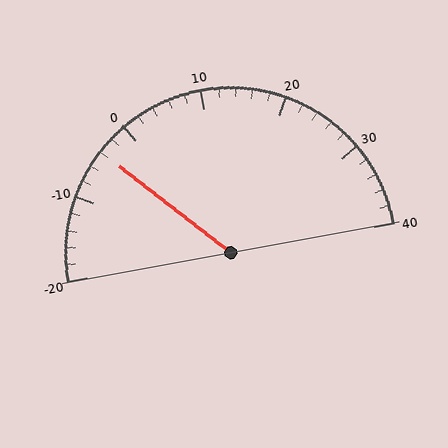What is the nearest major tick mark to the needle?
The nearest major tick mark is 0.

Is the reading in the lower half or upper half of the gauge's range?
The reading is in the lower half of the range (-20 to 40).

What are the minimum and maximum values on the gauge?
The gauge ranges from -20 to 40.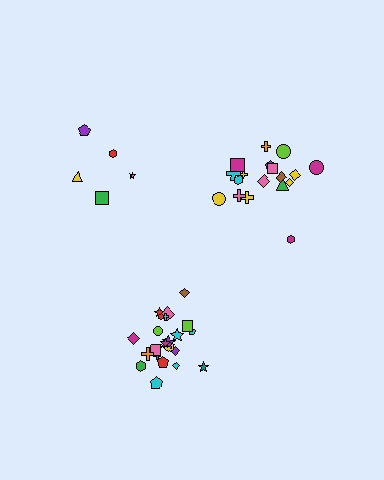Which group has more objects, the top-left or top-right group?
The top-right group.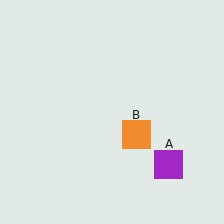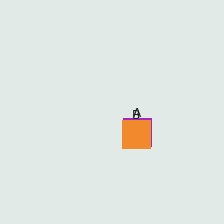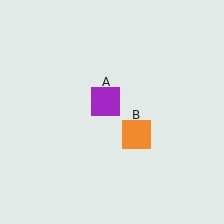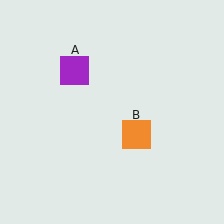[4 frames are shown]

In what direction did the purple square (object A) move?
The purple square (object A) moved up and to the left.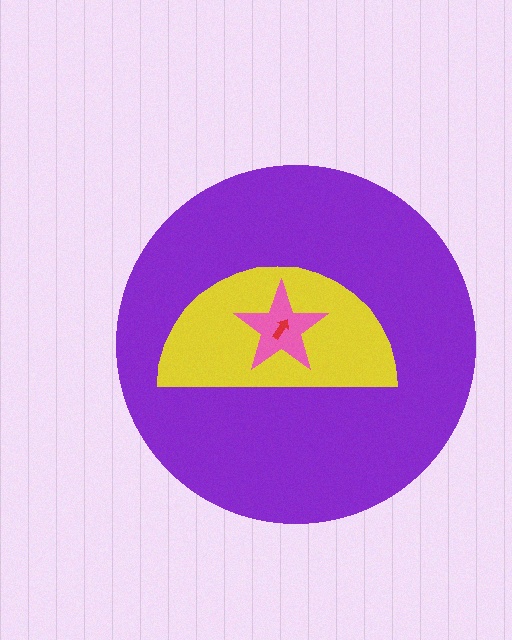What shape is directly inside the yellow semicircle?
The pink star.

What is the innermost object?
The red arrow.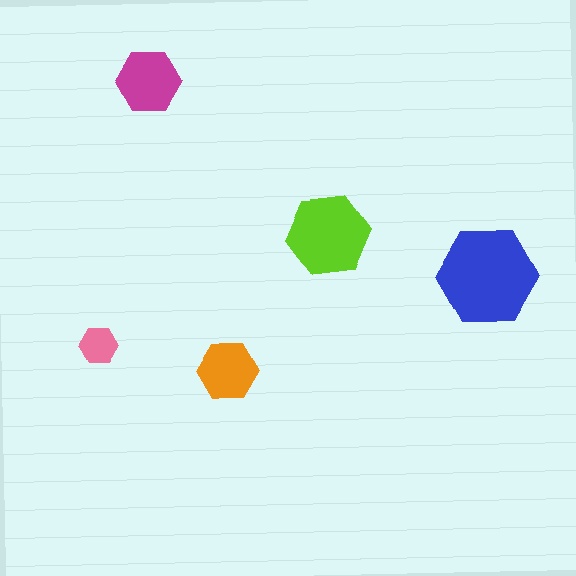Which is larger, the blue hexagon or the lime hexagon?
The blue one.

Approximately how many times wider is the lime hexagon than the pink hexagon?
About 2 times wider.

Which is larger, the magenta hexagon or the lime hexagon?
The lime one.